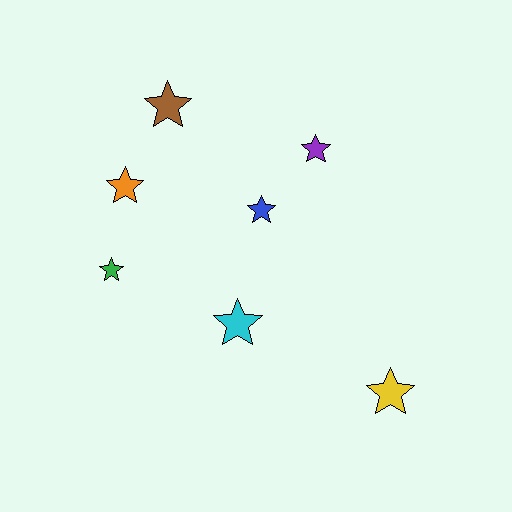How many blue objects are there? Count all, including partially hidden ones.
There is 1 blue object.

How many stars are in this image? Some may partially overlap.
There are 7 stars.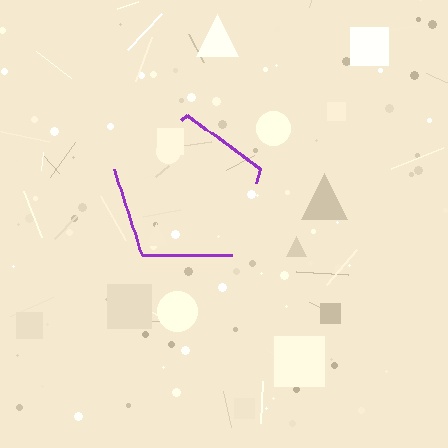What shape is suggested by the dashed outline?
The dashed outline suggests a pentagon.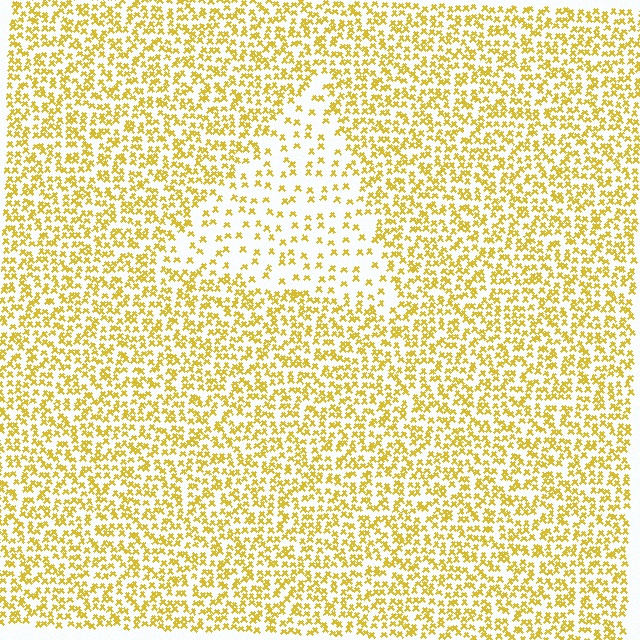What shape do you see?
I see a triangle.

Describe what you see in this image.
The image contains small yellow elements arranged at two different densities. A triangle-shaped region is visible where the elements are less densely packed than the surrounding area.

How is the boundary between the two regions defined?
The boundary is defined by a change in element density (approximately 2.5x ratio). All elements are the same color, size, and shape.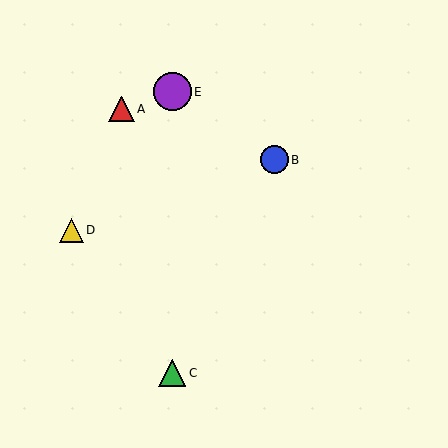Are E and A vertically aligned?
No, E is at x≈172 and A is at x≈121.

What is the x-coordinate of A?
Object A is at x≈121.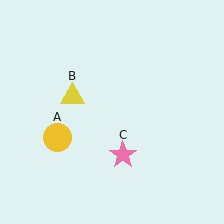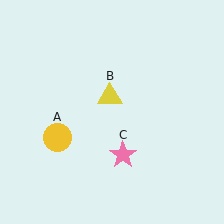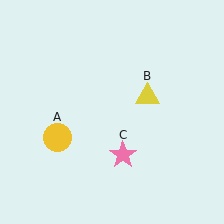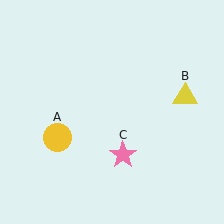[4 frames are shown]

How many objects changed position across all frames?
1 object changed position: yellow triangle (object B).